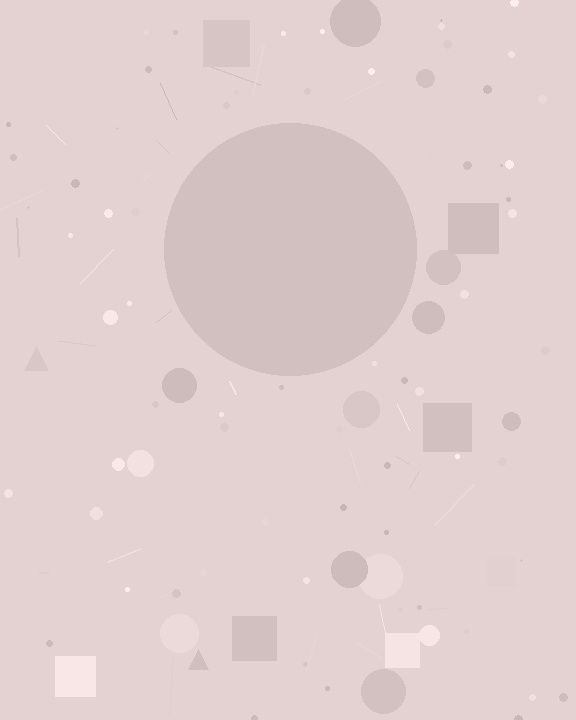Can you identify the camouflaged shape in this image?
The camouflaged shape is a circle.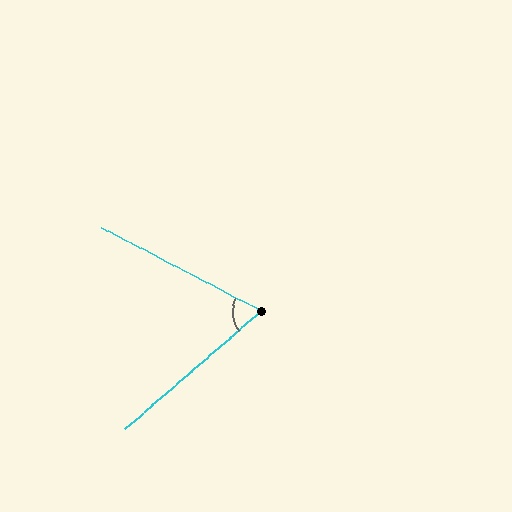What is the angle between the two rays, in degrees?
Approximately 68 degrees.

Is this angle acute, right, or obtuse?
It is acute.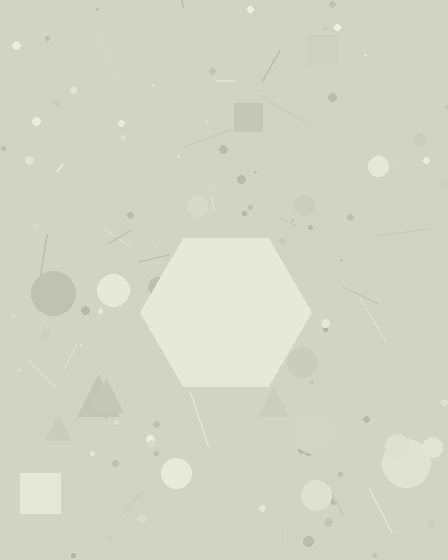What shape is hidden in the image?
A hexagon is hidden in the image.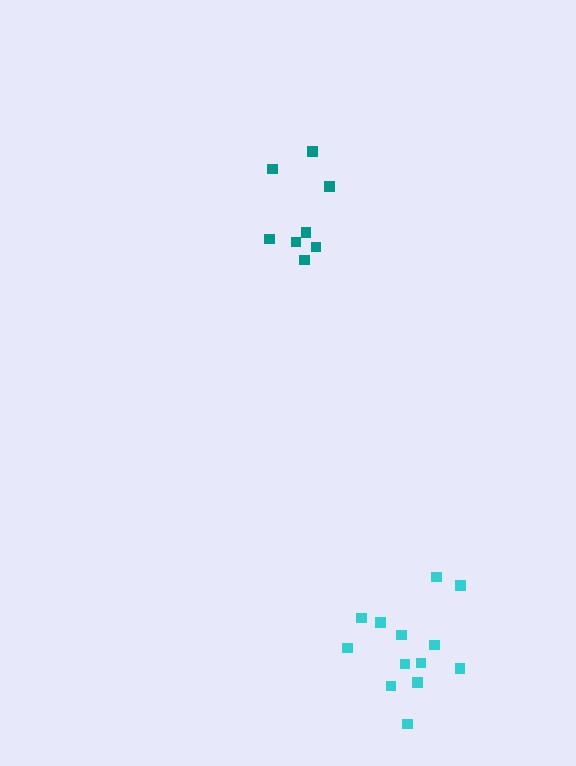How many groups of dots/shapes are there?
There are 2 groups.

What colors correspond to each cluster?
The clusters are colored: teal, cyan.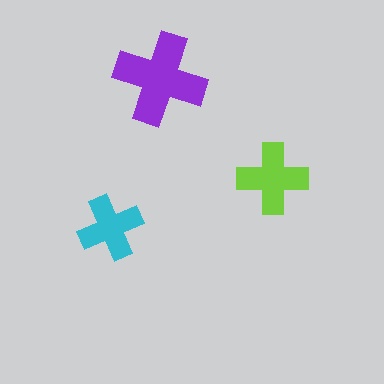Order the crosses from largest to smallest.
the purple one, the lime one, the cyan one.